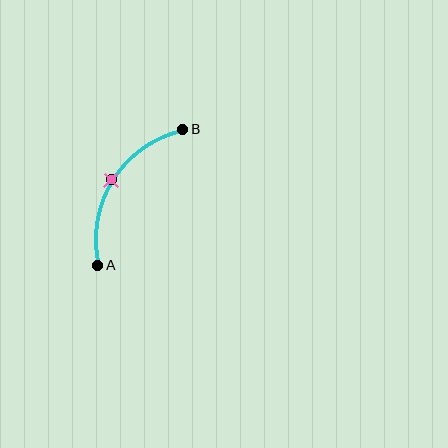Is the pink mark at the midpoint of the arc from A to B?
Yes. The pink mark lies on the arc at equal arc-length from both A and B — it is the arc midpoint.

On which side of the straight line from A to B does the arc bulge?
The arc bulges to the left of the straight line connecting A and B.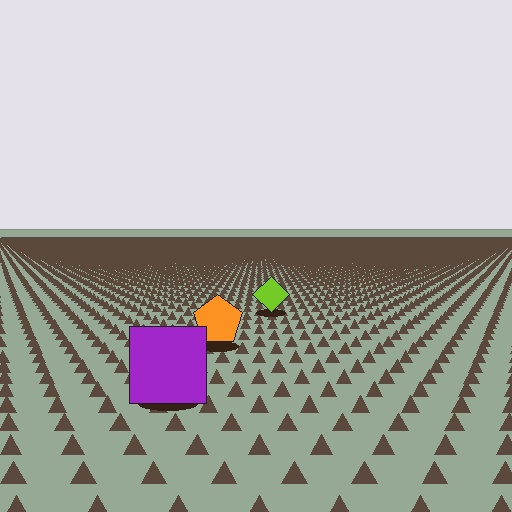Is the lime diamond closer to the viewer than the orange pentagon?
No. The orange pentagon is closer — you can tell from the texture gradient: the ground texture is coarser near it.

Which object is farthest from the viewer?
The lime diamond is farthest from the viewer. It appears smaller and the ground texture around it is denser.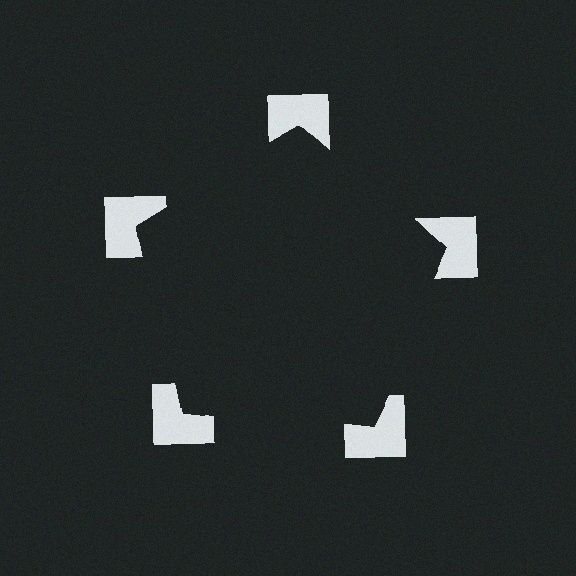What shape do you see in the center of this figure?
An illusory pentagon — its edges are inferred from the aligned wedge cuts in the notched squares, not physically drawn.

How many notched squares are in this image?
There are 5 — one at each vertex of the illusory pentagon.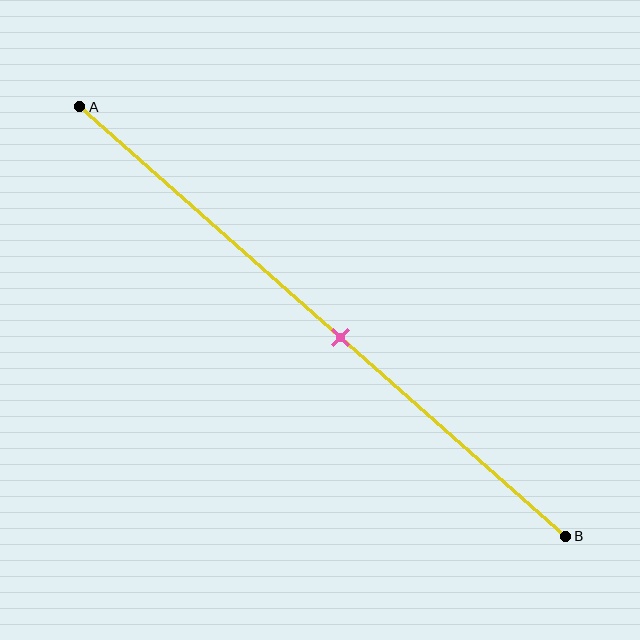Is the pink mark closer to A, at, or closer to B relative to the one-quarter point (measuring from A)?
The pink mark is closer to point B than the one-quarter point of segment AB.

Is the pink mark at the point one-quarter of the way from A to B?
No, the mark is at about 55% from A, not at the 25% one-quarter point.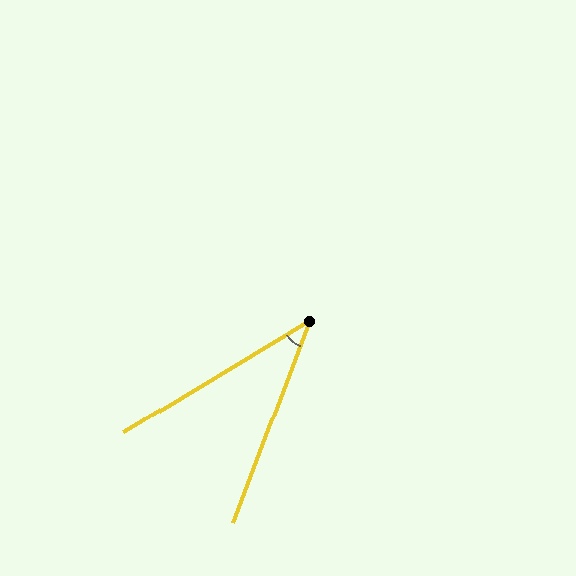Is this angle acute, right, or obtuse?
It is acute.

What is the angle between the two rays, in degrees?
Approximately 38 degrees.